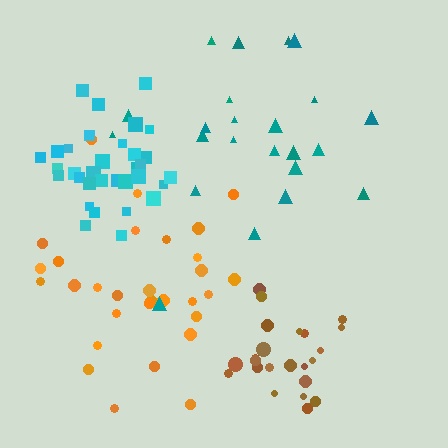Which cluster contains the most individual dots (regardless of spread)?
Cyan (33).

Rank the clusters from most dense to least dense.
cyan, brown, orange, teal.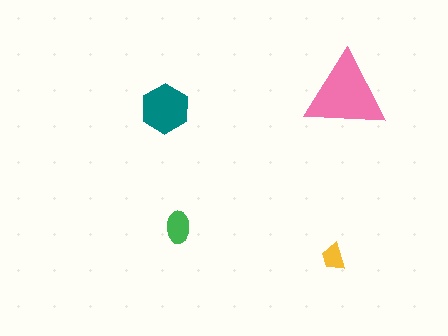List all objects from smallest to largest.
The yellow trapezoid, the green ellipse, the teal hexagon, the pink triangle.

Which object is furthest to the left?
The teal hexagon is leftmost.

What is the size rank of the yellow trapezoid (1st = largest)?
4th.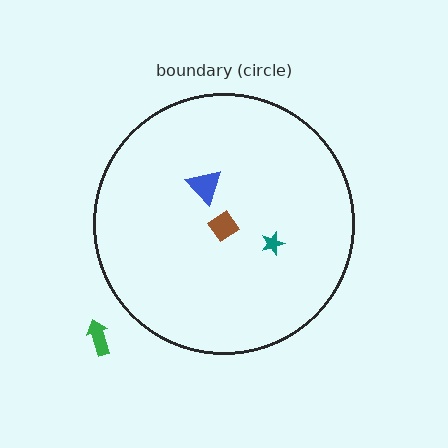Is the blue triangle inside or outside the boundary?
Inside.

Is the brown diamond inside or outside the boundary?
Inside.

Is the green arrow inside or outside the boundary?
Outside.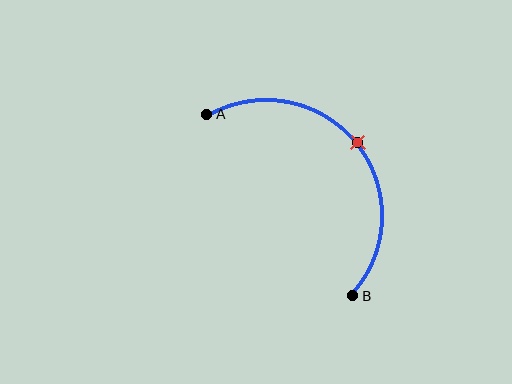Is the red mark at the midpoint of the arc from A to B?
Yes. The red mark lies on the arc at equal arc-length from both A and B — it is the arc midpoint.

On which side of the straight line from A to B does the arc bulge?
The arc bulges above and to the right of the straight line connecting A and B.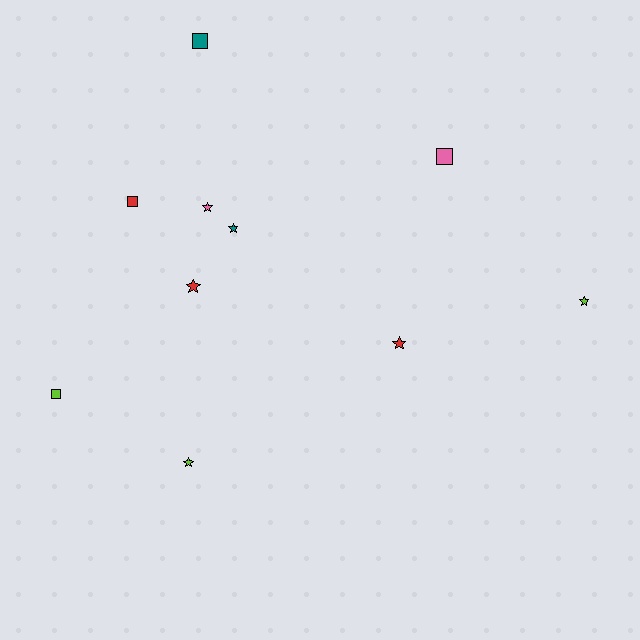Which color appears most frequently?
Lime, with 3 objects.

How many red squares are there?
There is 1 red square.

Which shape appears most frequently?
Star, with 6 objects.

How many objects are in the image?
There are 10 objects.